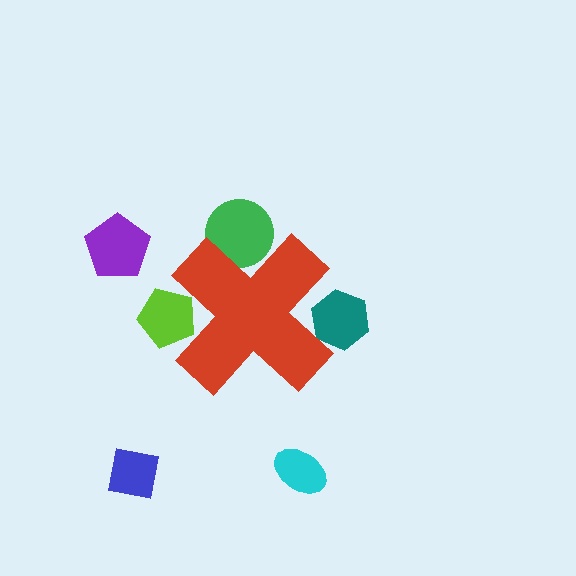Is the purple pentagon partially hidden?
No, the purple pentagon is fully visible.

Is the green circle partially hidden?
Yes, the green circle is partially hidden behind the red cross.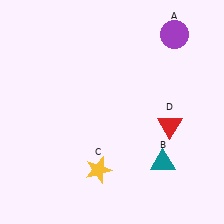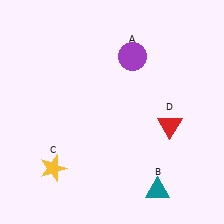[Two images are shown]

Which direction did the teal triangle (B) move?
The teal triangle (B) moved down.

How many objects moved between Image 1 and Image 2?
3 objects moved between the two images.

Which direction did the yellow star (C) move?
The yellow star (C) moved left.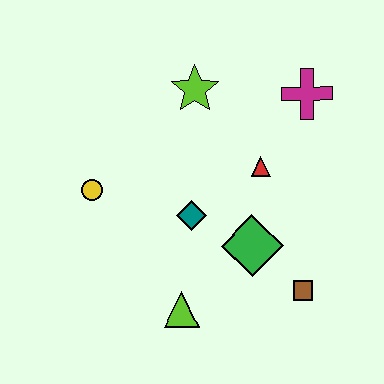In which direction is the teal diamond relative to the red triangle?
The teal diamond is to the left of the red triangle.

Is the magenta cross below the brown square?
No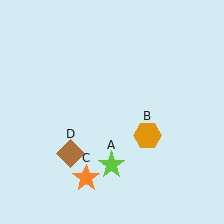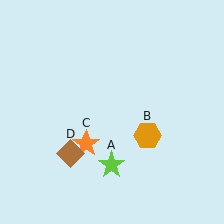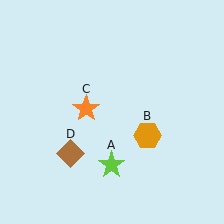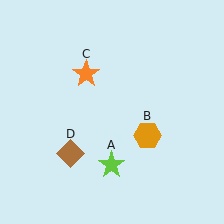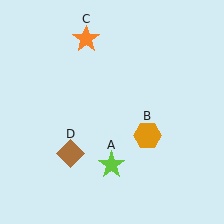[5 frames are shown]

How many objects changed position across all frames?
1 object changed position: orange star (object C).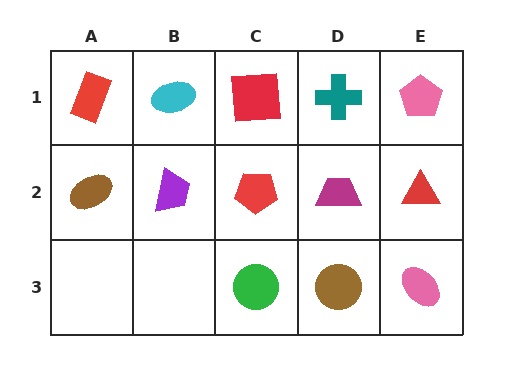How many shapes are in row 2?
5 shapes.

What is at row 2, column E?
A red triangle.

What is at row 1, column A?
A red rectangle.